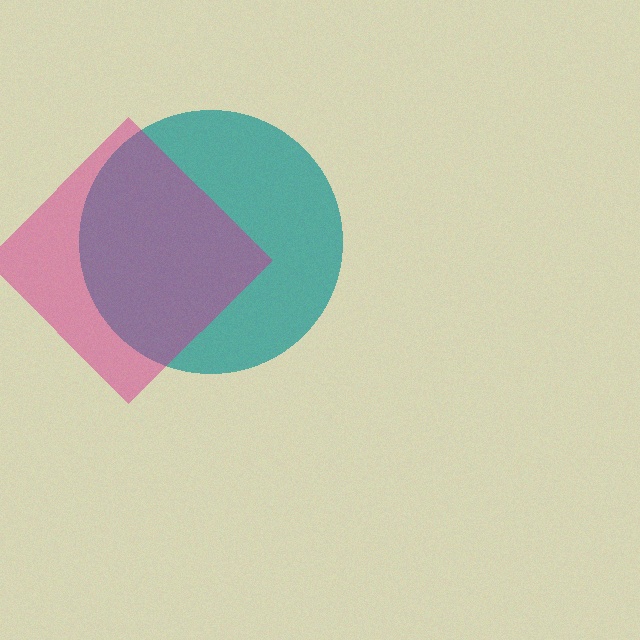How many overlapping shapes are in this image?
There are 2 overlapping shapes in the image.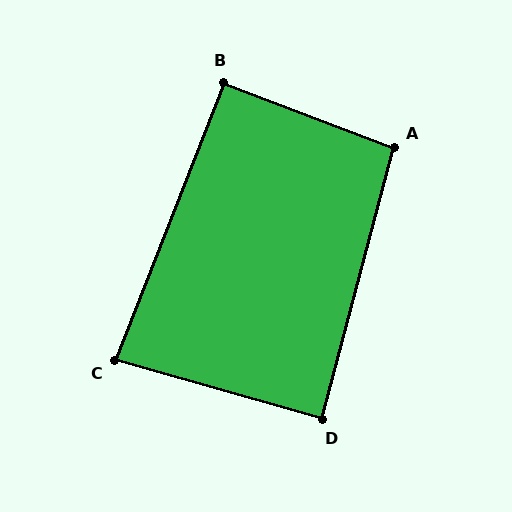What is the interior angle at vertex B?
Approximately 91 degrees (approximately right).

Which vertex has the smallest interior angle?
C, at approximately 84 degrees.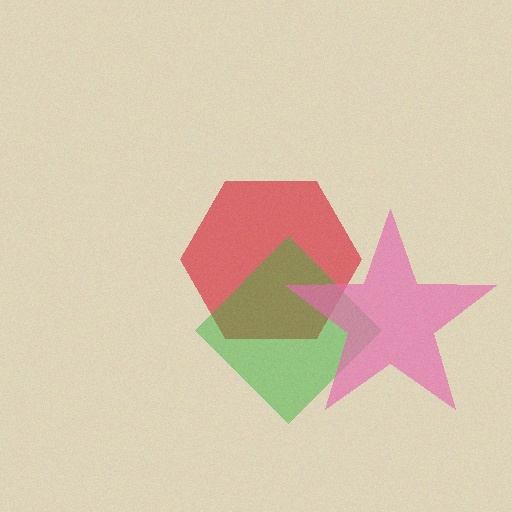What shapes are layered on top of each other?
The layered shapes are: a red hexagon, a green diamond, a pink star.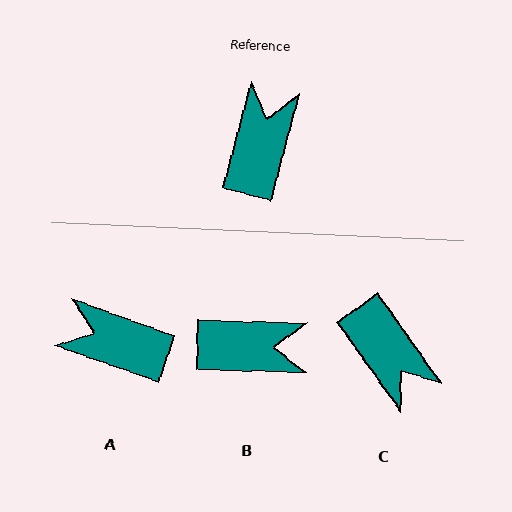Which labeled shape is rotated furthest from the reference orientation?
C, about 130 degrees away.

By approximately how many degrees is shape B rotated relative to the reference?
Approximately 76 degrees clockwise.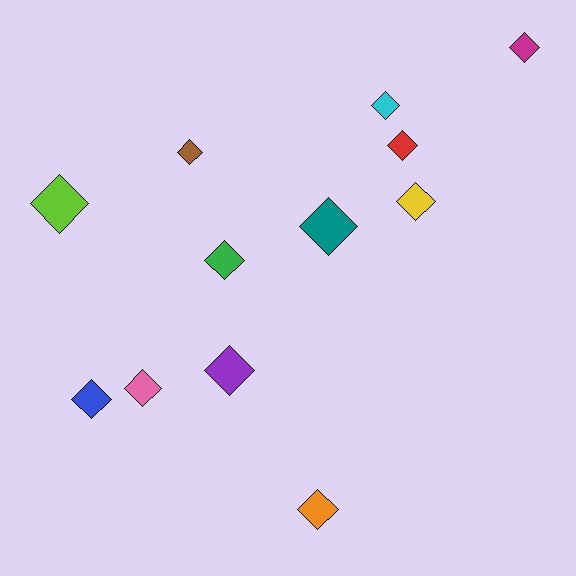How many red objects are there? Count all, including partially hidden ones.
There is 1 red object.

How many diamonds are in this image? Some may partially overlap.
There are 12 diamonds.